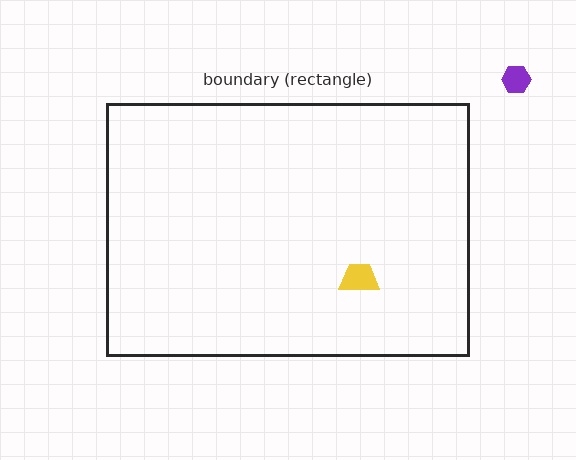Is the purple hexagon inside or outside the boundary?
Outside.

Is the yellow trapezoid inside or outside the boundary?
Inside.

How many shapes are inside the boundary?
1 inside, 1 outside.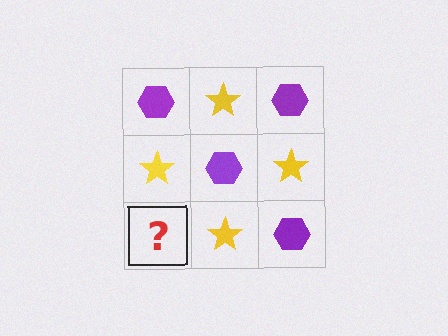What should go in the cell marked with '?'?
The missing cell should contain a purple hexagon.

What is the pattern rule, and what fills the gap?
The rule is that it alternates purple hexagon and yellow star in a checkerboard pattern. The gap should be filled with a purple hexagon.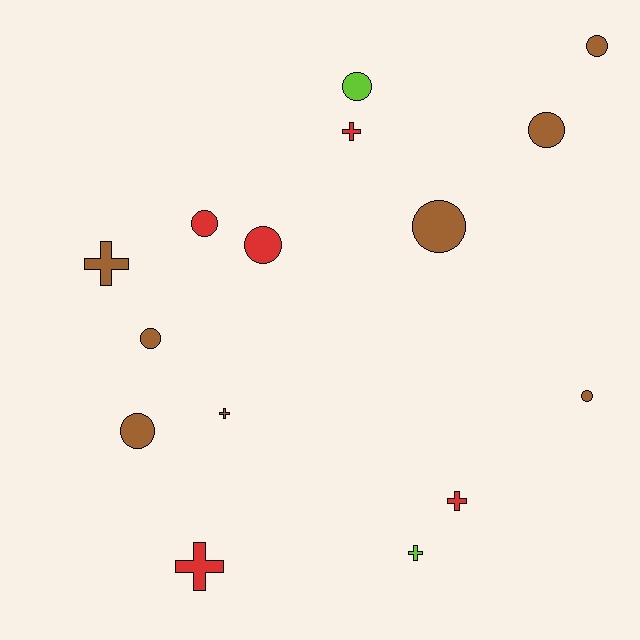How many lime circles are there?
There is 1 lime circle.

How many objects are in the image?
There are 15 objects.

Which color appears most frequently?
Brown, with 8 objects.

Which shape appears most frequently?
Circle, with 9 objects.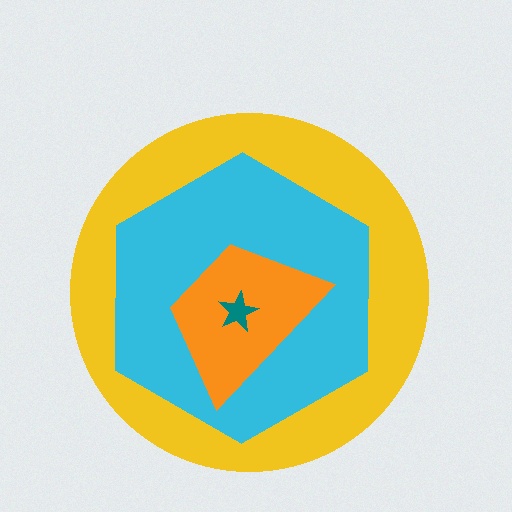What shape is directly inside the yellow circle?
The cyan hexagon.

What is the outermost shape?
The yellow circle.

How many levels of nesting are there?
4.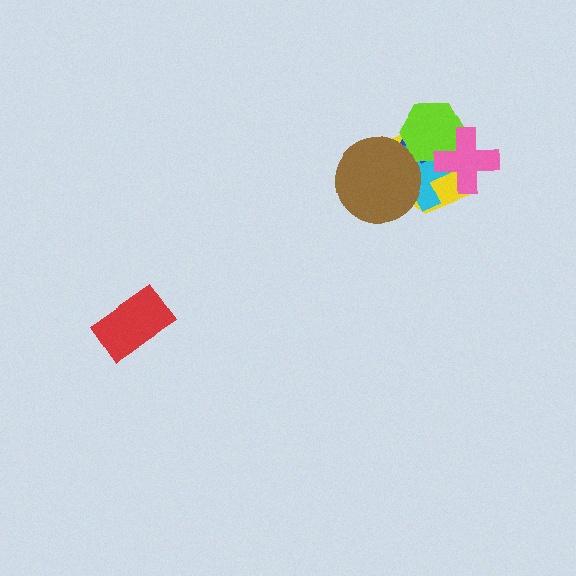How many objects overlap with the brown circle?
3 objects overlap with the brown circle.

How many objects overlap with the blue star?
5 objects overlap with the blue star.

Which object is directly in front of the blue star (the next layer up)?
The cyan cross is directly in front of the blue star.